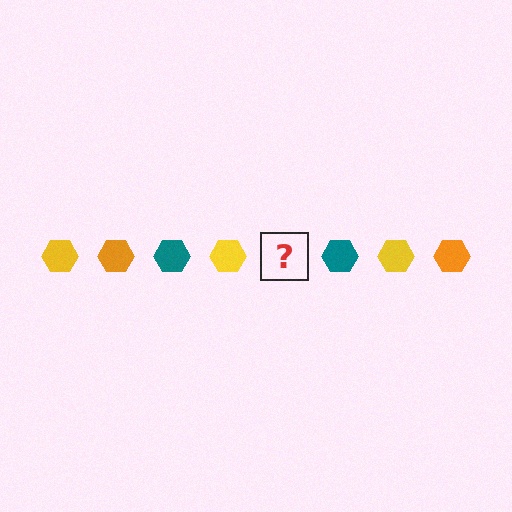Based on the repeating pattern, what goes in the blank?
The blank should be an orange hexagon.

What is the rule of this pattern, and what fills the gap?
The rule is that the pattern cycles through yellow, orange, teal hexagons. The gap should be filled with an orange hexagon.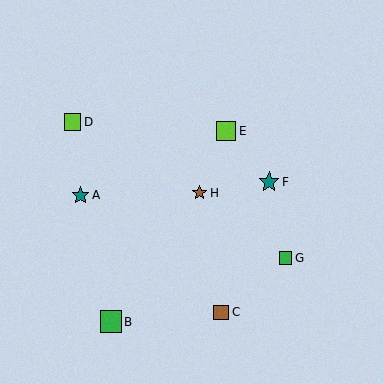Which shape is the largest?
The green square (labeled B) is the largest.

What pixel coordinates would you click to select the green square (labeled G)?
Click at (285, 258) to select the green square G.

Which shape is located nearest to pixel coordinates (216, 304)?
The brown square (labeled C) at (221, 312) is nearest to that location.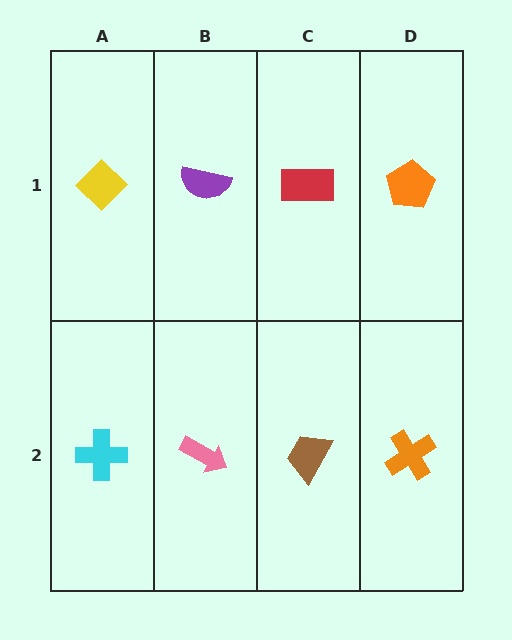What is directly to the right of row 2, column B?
A brown trapezoid.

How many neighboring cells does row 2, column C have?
3.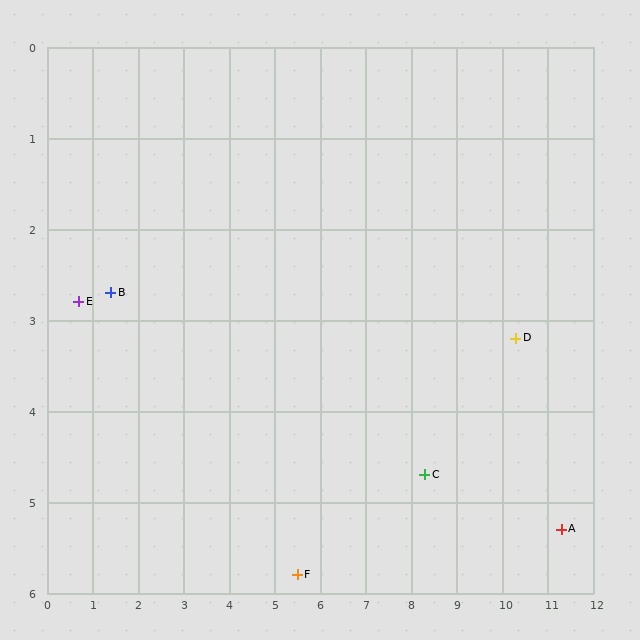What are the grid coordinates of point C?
Point C is at approximately (8.3, 4.7).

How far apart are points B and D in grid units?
Points B and D are about 8.9 grid units apart.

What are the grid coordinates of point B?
Point B is at approximately (1.4, 2.7).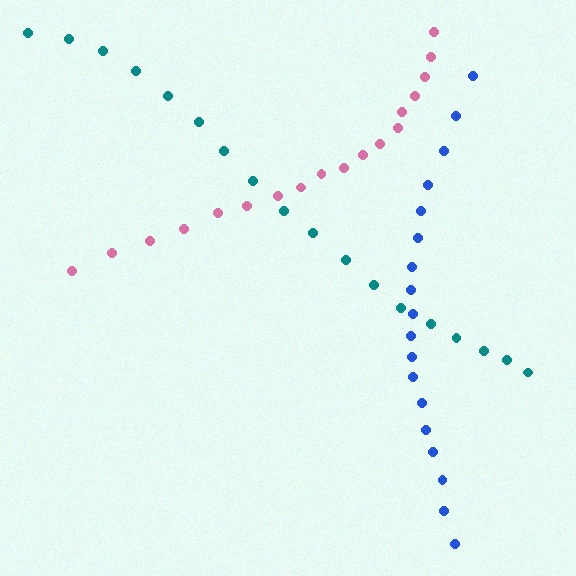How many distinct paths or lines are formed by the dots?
There are 3 distinct paths.